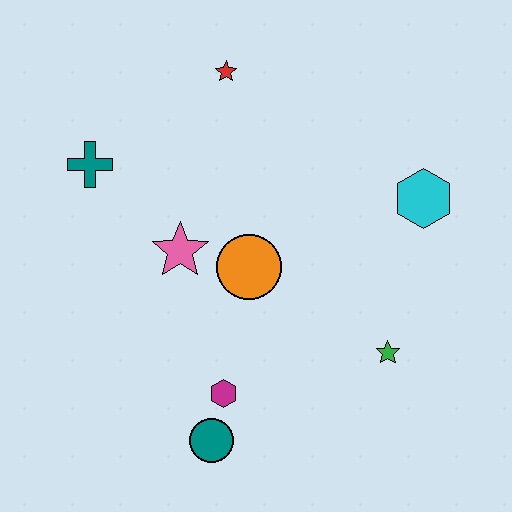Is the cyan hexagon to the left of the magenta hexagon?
No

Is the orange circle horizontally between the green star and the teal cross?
Yes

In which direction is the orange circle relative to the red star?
The orange circle is below the red star.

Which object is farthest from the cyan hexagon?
The teal cross is farthest from the cyan hexagon.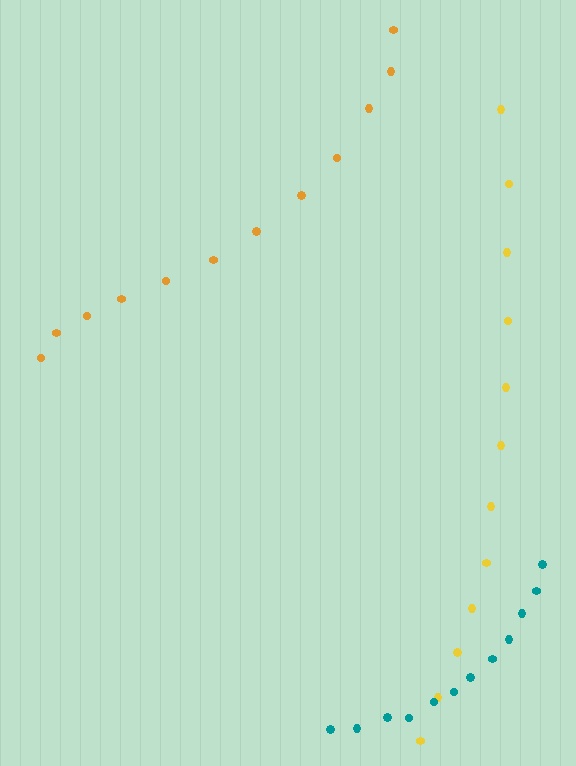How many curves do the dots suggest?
There are 3 distinct paths.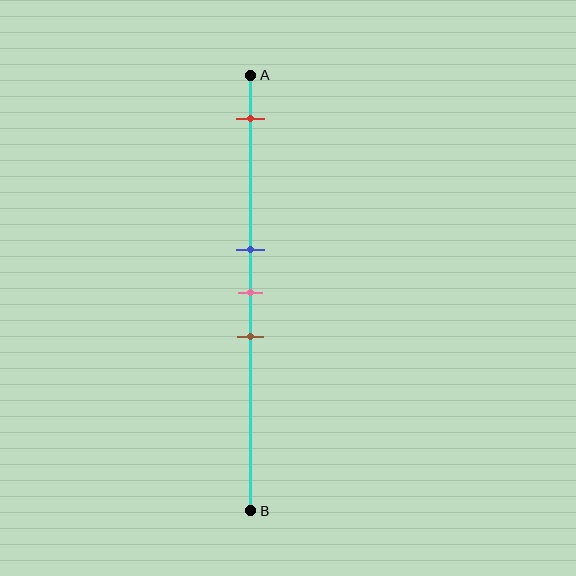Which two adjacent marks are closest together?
The blue and pink marks are the closest adjacent pair.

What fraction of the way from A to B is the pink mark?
The pink mark is approximately 50% (0.5) of the way from A to B.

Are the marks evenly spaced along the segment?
No, the marks are not evenly spaced.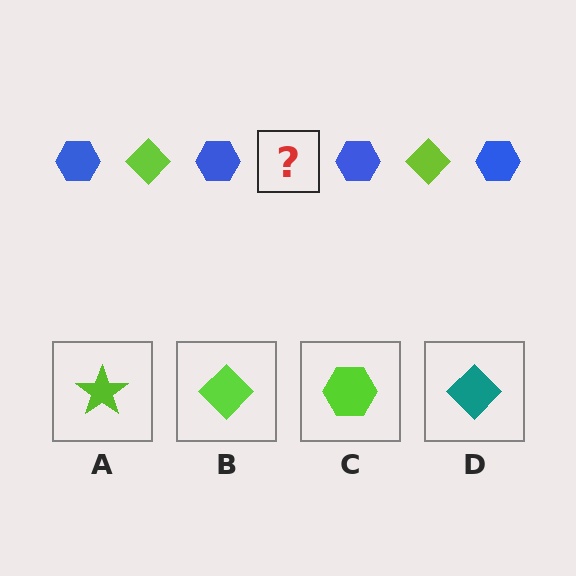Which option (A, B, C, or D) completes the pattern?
B.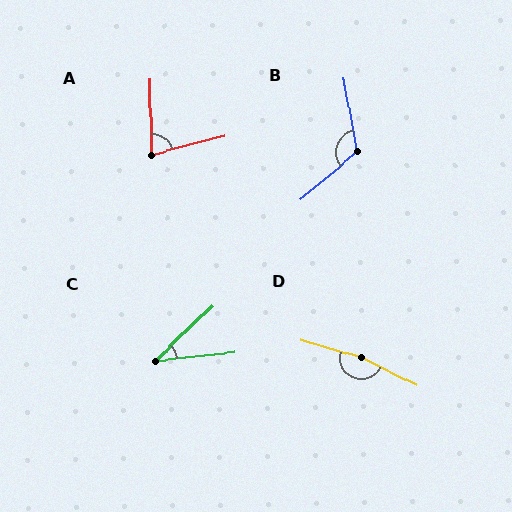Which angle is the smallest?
C, at approximately 38 degrees.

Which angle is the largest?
D, at approximately 170 degrees.